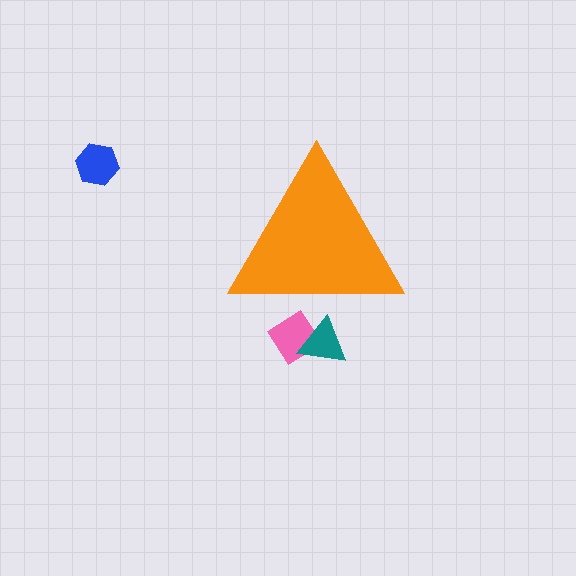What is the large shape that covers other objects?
An orange triangle.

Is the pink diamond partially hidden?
Yes, the pink diamond is partially hidden behind the orange triangle.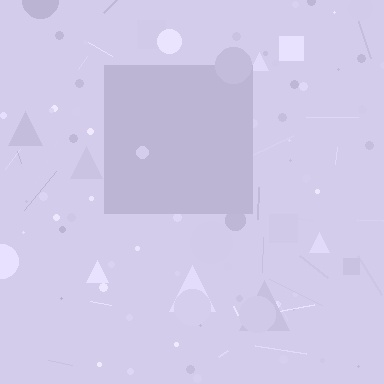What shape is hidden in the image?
A square is hidden in the image.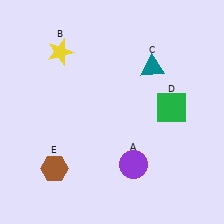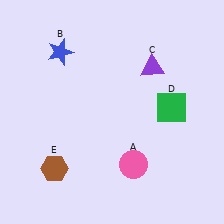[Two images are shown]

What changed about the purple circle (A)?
In Image 1, A is purple. In Image 2, it changed to pink.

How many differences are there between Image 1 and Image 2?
There are 3 differences between the two images.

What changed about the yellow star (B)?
In Image 1, B is yellow. In Image 2, it changed to blue.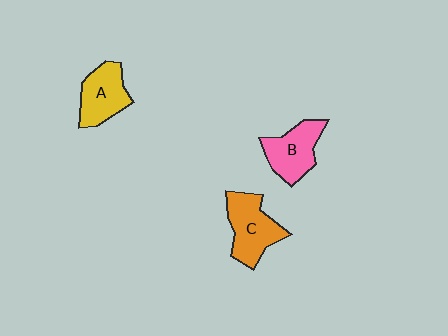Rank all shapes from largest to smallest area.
From largest to smallest: C (orange), B (pink), A (yellow).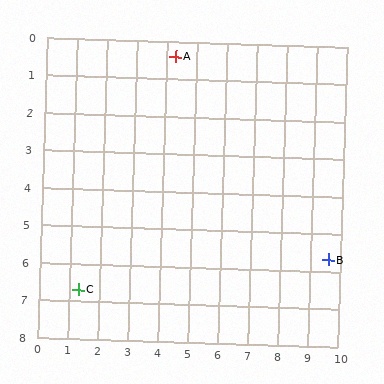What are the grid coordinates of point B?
Point B is at approximately (9.6, 5.7).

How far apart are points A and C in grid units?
Points A and C are about 7.0 grid units apart.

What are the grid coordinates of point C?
Point C is at approximately (1.3, 6.7).